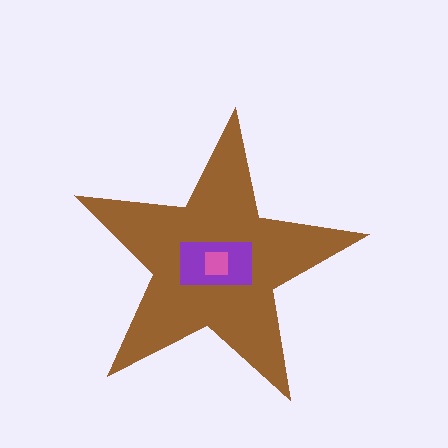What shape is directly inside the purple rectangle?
The pink square.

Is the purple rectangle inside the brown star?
Yes.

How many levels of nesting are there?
3.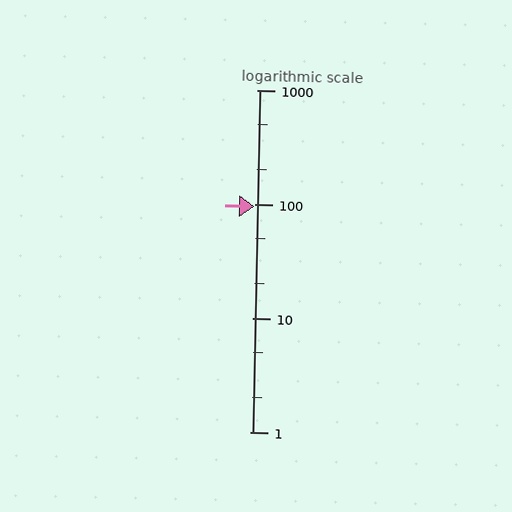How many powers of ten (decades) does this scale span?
The scale spans 3 decades, from 1 to 1000.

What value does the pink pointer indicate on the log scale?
The pointer indicates approximately 96.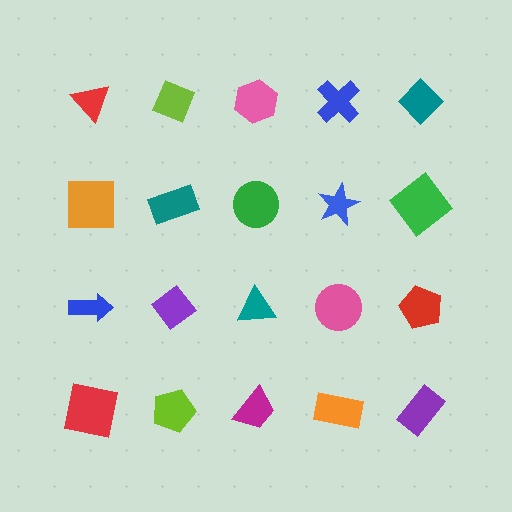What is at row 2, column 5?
A green diamond.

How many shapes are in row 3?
5 shapes.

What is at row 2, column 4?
A blue star.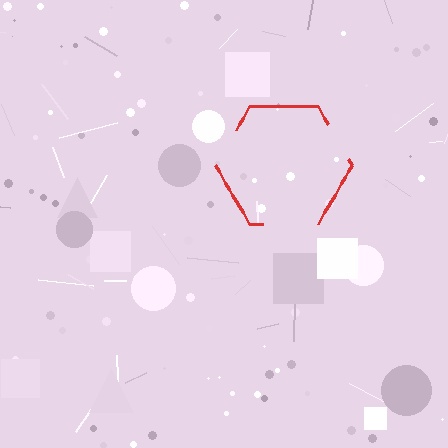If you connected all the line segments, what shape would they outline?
They would outline a hexagon.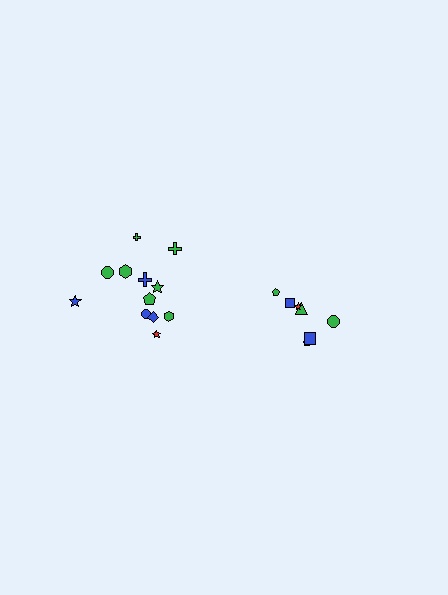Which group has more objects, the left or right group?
The left group.